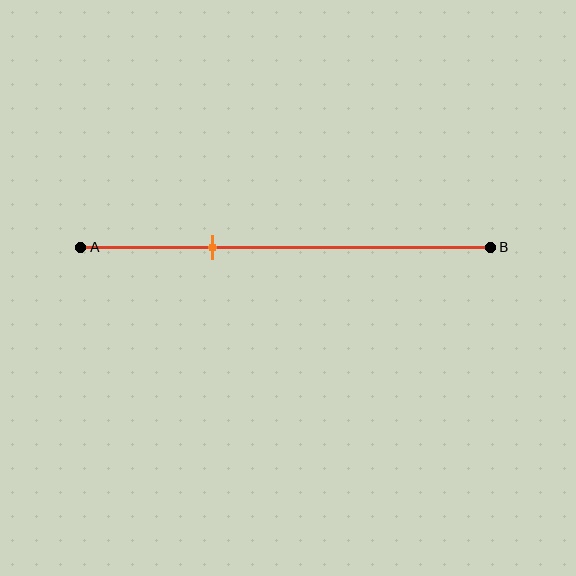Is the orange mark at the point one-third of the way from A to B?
Yes, the mark is approximately at the one-third point.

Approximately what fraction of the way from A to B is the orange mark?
The orange mark is approximately 30% of the way from A to B.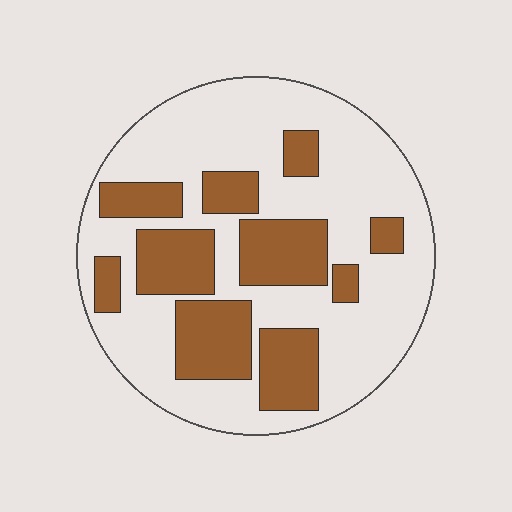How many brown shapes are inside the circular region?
10.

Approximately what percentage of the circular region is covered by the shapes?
Approximately 35%.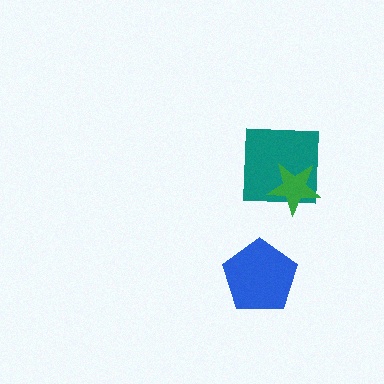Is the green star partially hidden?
No, no other shape covers it.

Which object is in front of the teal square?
The green star is in front of the teal square.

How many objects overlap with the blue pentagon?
0 objects overlap with the blue pentagon.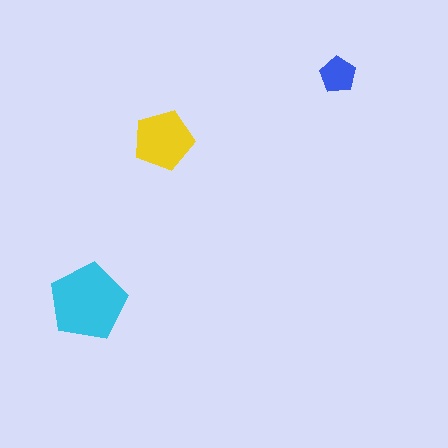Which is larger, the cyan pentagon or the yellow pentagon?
The cyan one.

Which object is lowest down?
The cyan pentagon is bottommost.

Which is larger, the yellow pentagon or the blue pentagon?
The yellow one.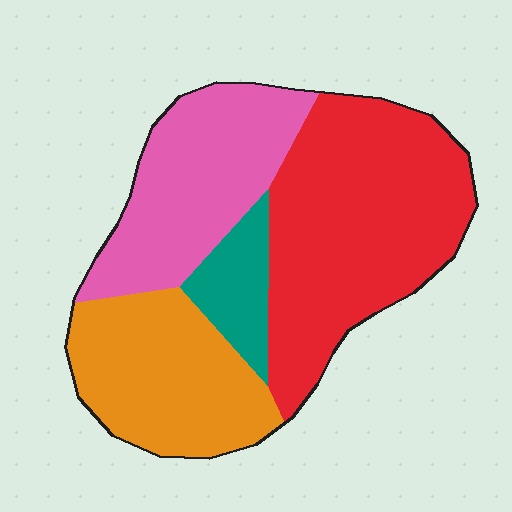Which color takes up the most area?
Red, at roughly 40%.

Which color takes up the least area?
Teal, at roughly 10%.